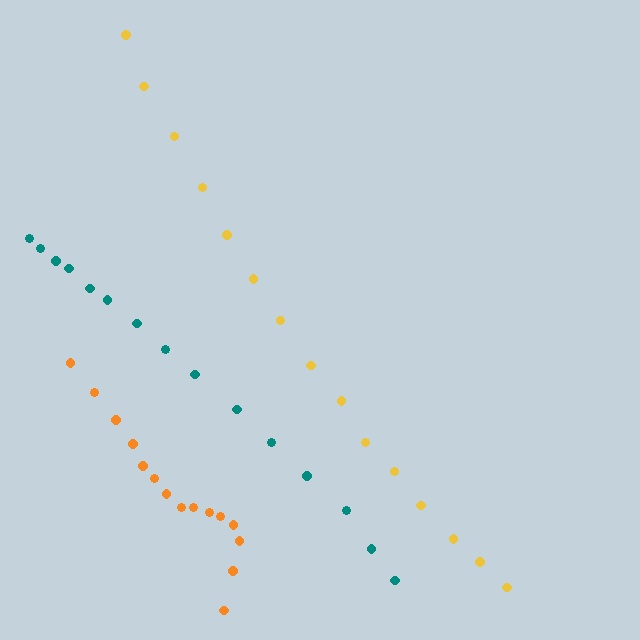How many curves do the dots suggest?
There are 3 distinct paths.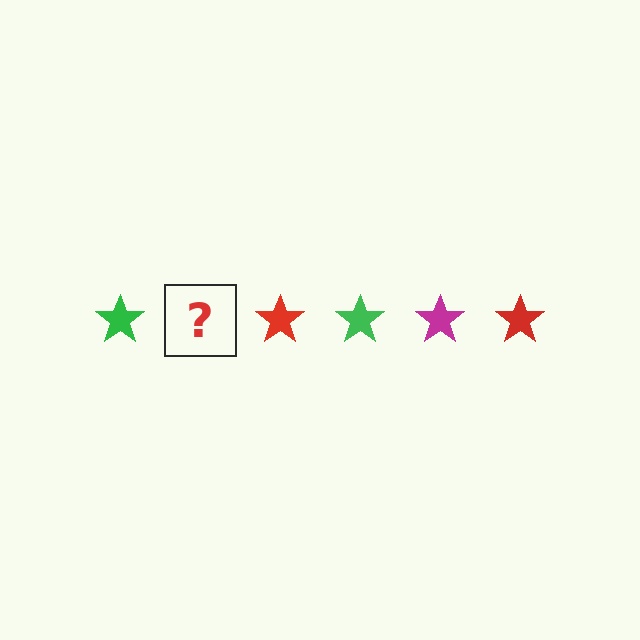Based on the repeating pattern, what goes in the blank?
The blank should be a magenta star.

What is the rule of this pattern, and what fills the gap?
The rule is that the pattern cycles through green, magenta, red stars. The gap should be filled with a magenta star.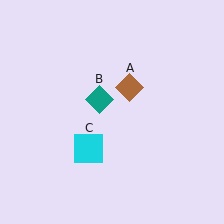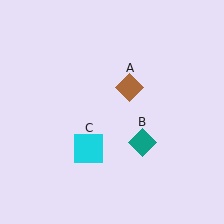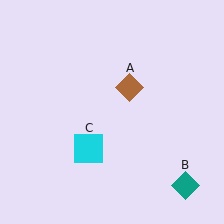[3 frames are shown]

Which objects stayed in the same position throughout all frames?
Brown diamond (object A) and cyan square (object C) remained stationary.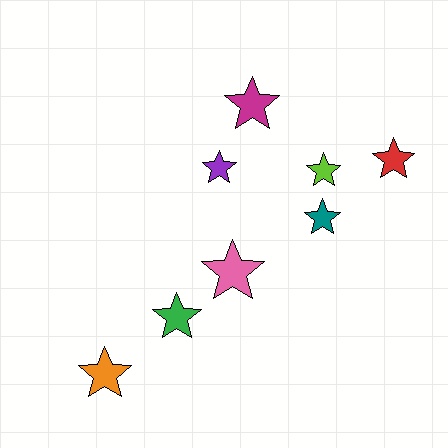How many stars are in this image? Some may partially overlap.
There are 8 stars.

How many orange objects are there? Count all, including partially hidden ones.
There is 1 orange object.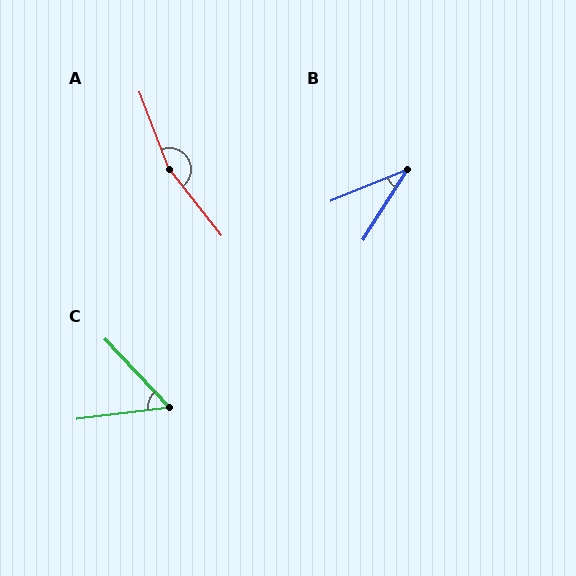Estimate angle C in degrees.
Approximately 54 degrees.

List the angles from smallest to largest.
B (35°), C (54°), A (163°).